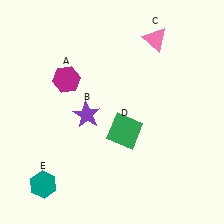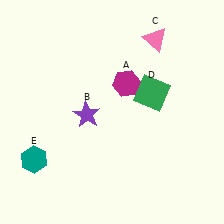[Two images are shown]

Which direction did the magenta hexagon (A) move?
The magenta hexagon (A) moved right.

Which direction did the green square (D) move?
The green square (D) moved up.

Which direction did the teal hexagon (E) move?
The teal hexagon (E) moved up.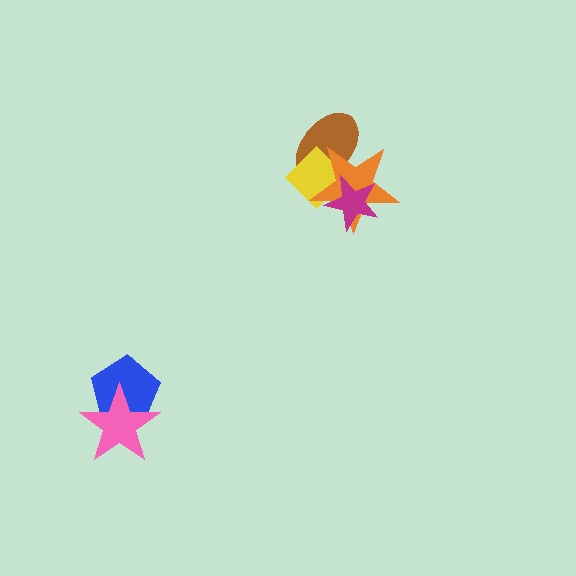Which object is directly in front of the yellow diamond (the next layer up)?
The orange star is directly in front of the yellow diamond.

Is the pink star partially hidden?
No, no other shape covers it.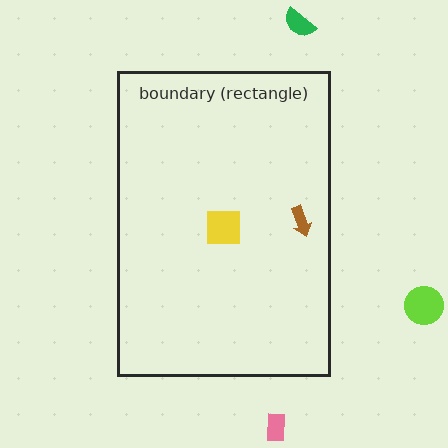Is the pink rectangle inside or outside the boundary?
Outside.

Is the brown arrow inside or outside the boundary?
Inside.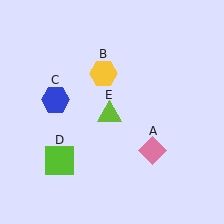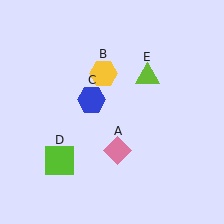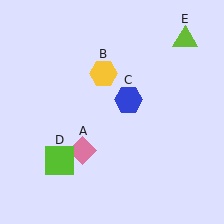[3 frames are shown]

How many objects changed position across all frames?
3 objects changed position: pink diamond (object A), blue hexagon (object C), lime triangle (object E).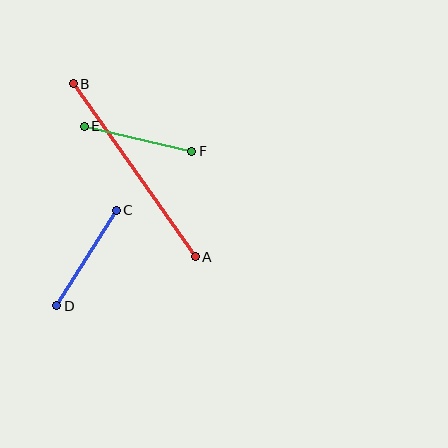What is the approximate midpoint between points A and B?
The midpoint is at approximately (134, 170) pixels.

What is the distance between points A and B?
The distance is approximately 212 pixels.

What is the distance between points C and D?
The distance is approximately 112 pixels.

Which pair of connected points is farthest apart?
Points A and B are farthest apart.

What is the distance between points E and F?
The distance is approximately 111 pixels.